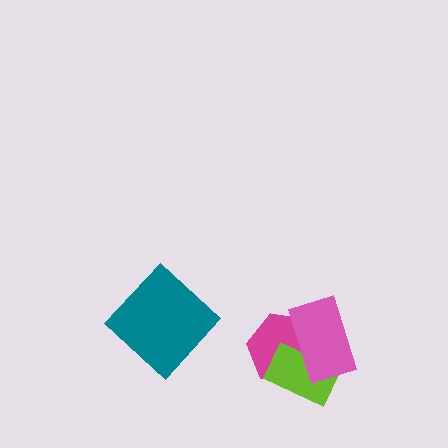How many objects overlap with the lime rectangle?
2 objects overlap with the lime rectangle.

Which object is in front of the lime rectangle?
The pink rectangle is in front of the lime rectangle.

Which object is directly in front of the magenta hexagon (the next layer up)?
The lime rectangle is directly in front of the magenta hexagon.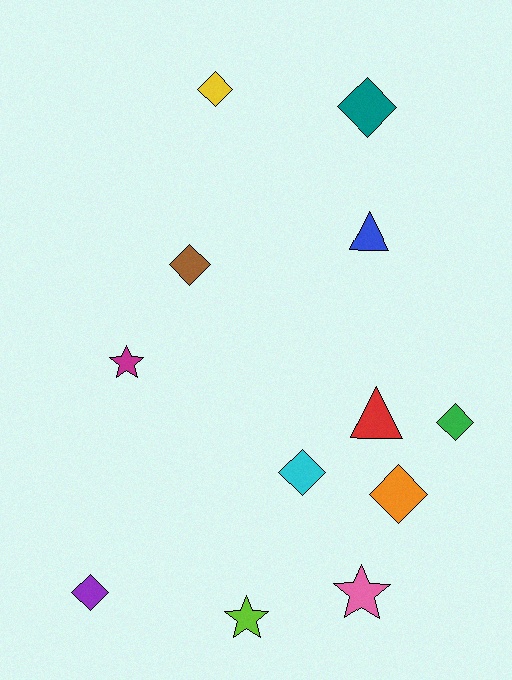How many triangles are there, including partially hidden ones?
There are 2 triangles.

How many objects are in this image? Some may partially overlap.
There are 12 objects.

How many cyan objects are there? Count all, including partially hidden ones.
There is 1 cyan object.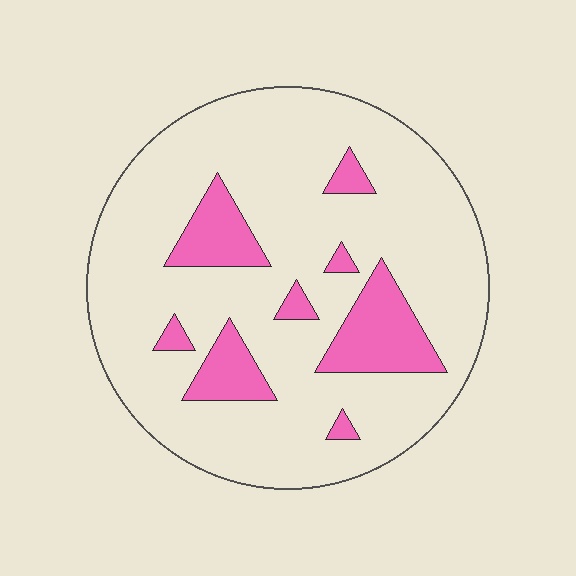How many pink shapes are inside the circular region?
8.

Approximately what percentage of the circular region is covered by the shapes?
Approximately 15%.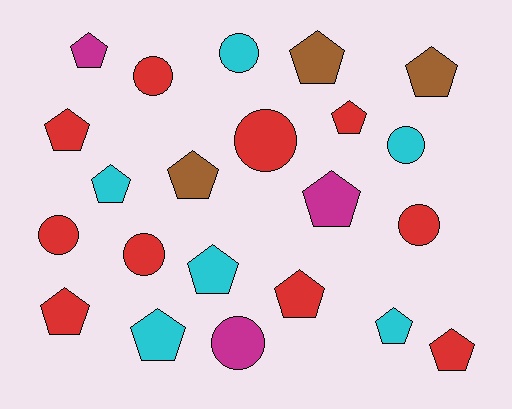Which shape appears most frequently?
Pentagon, with 14 objects.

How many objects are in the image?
There are 22 objects.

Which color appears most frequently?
Red, with 10 objects.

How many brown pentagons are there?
There are 3 brown pentagons.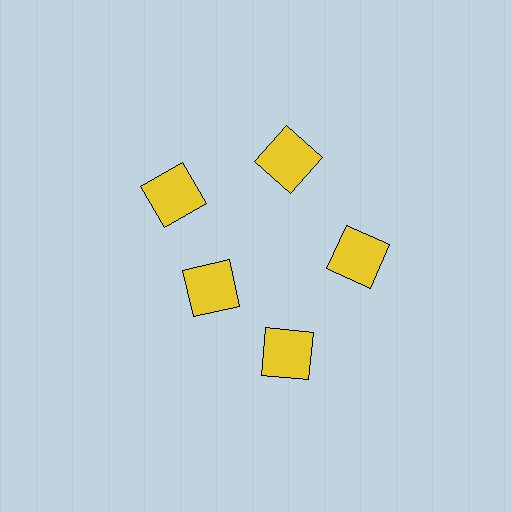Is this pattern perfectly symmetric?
No. The 5 yellow squares are arranged in a ring, but one element near the 8 o'clock position is pulled inward toward the center, breaking the 5-fold rotational symmetry.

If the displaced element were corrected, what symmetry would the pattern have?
It would have 5-fold rotational symmetry — the pattern would map onto itself every 72 degrees.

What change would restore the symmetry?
The symmetry would be restored by moving it outward, back onto the ring so that all 5 squares sit at equal angles and equal distance from the center.